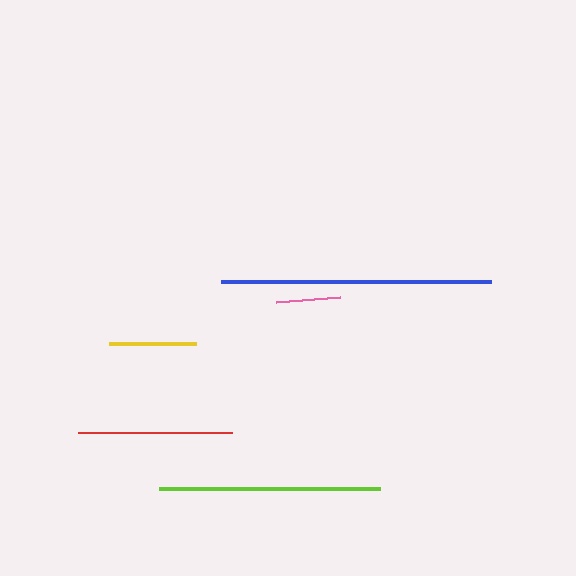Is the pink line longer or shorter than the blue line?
The blue line is longer than the pink line.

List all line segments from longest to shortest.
From longest to shortest: blue, lime, red, yellow, pink.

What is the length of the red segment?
The red segment is approximately 154 pixels long.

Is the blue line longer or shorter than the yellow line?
The blue line is longer than the yellow line.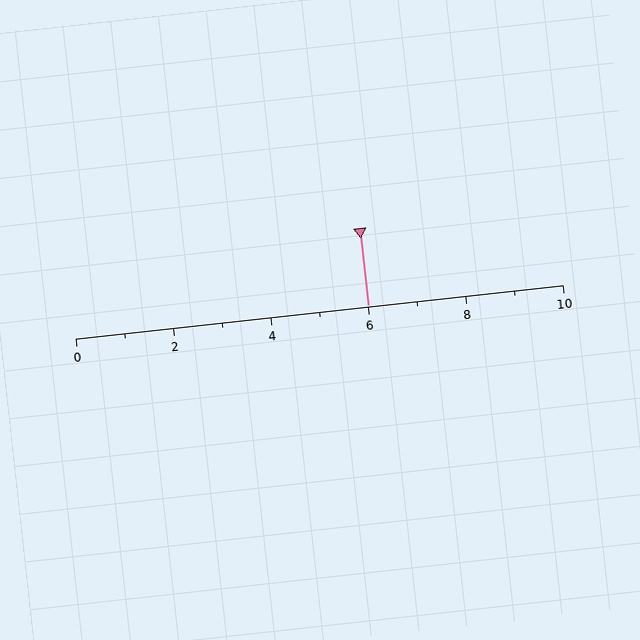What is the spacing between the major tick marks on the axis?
The major ticks are spaced 2 apart.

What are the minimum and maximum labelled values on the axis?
The axis runs from 0 to 10.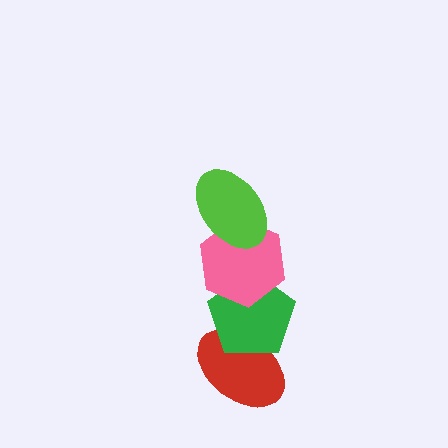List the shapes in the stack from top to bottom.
From top to bottom: the lime ellipse, the pink hexagon, the green pentagon, the red ellipse.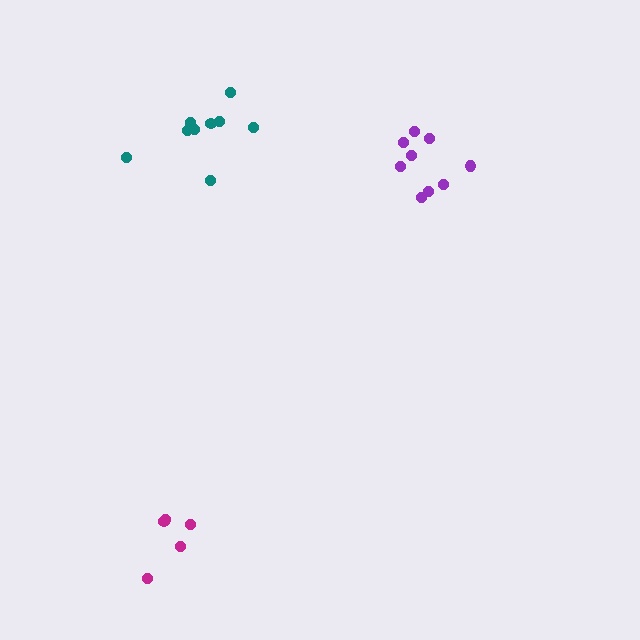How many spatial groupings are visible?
There are 3 spatial groupings.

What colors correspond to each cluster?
The clusters are colored: magenta, purple, teal.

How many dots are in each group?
Group 1: 5 dots, Group 2: 9 dots, Group 3: 9 dots (23 total).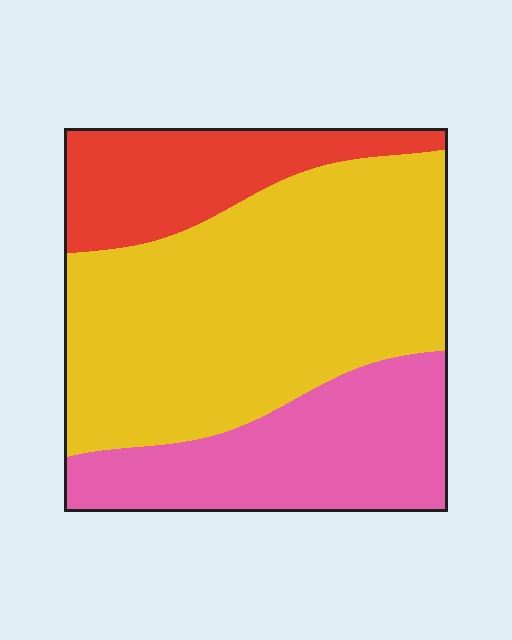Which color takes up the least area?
Red, at roughly 20%.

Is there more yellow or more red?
Yellow.